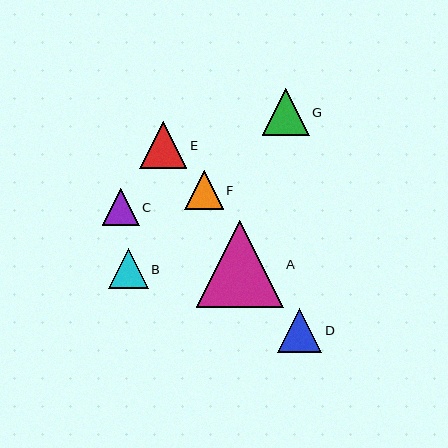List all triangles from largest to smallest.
From largest to smallest: A, E, G, D, B, F, C.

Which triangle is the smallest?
Triangle C is the smallest with a size of approximately 37 pixels.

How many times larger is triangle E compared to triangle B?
Triangle E is approximately 1.2 times the size of triangle B.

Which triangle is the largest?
Triangle A is the largest with a size of approximately 87 pixels.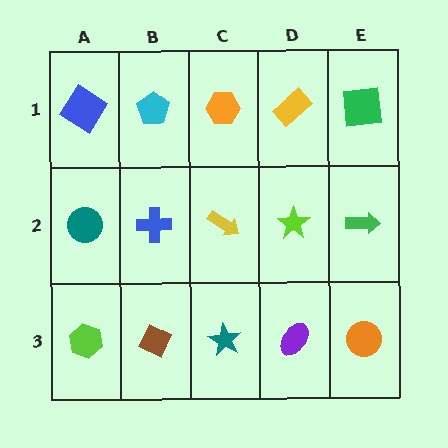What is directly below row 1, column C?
A yellow arrow.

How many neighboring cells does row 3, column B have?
3.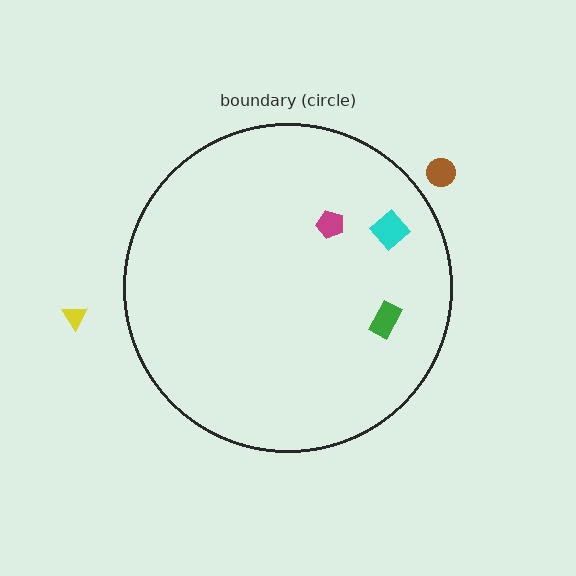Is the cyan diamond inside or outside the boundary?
Inside.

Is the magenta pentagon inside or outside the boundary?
Inside.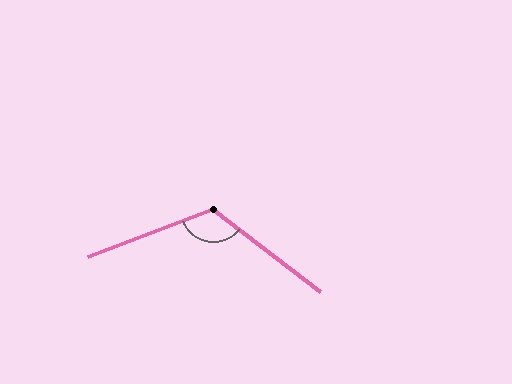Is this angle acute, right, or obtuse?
It is obtuse.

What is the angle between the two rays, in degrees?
Approximately 122 degrees.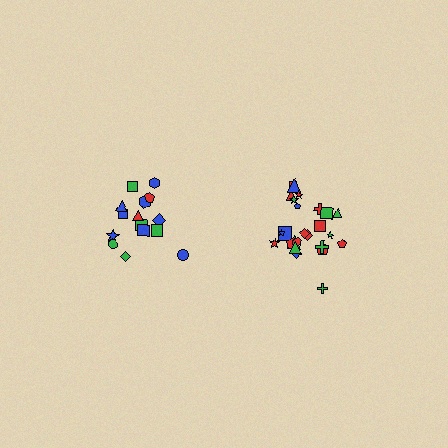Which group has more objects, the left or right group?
The right group.